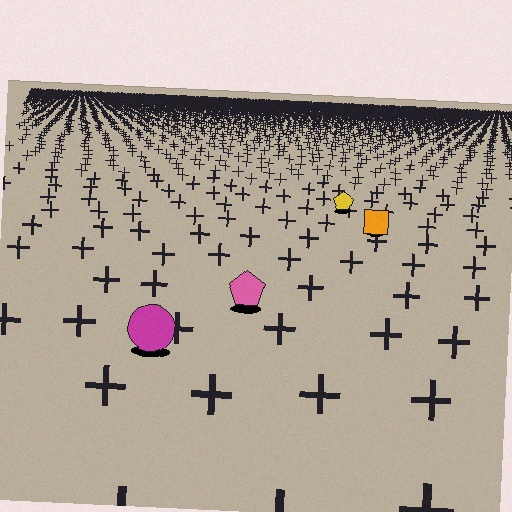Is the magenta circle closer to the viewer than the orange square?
Yes. The magenta circle is closer — you can tell from the texture gradient: the ground texture is coarser near it.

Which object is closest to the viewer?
The magenta circle is closest. The texture marks near it are larger and more spread out.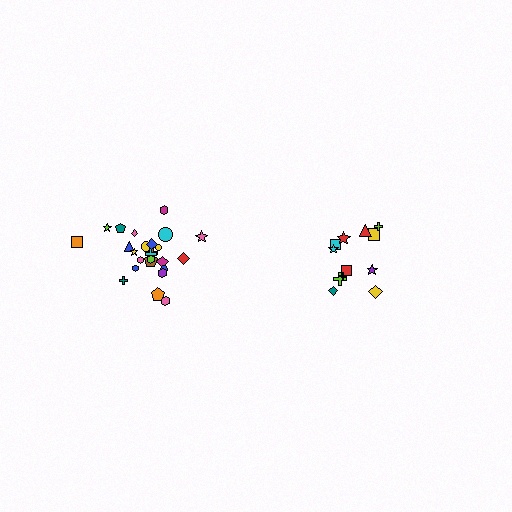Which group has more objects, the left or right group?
The left group.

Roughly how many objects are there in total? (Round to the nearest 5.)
Roughly 35 objects in total.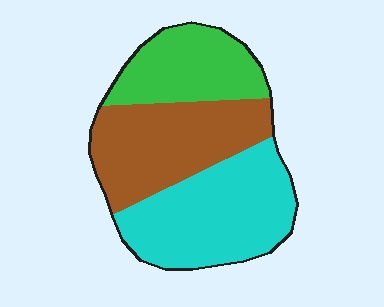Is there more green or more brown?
Brown.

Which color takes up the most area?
Cyan, at roughly 40%.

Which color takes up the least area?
Green, at roughly 25%.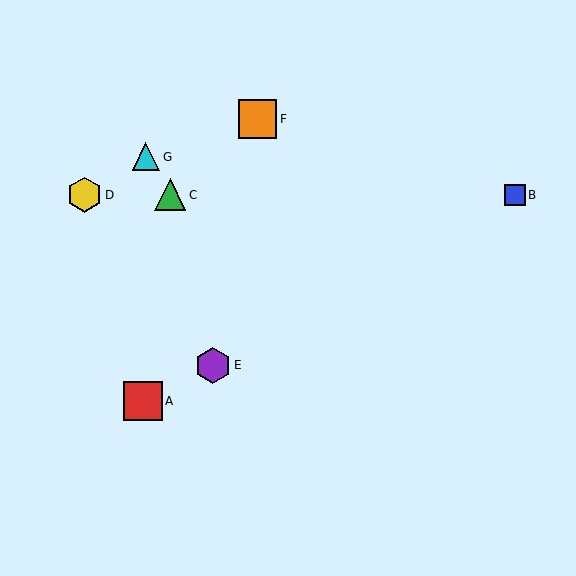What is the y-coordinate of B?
Object B is at y≈195.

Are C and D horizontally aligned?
Yes, both are at y≈195.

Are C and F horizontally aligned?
No, C is at y≈195 and F is at y≈119.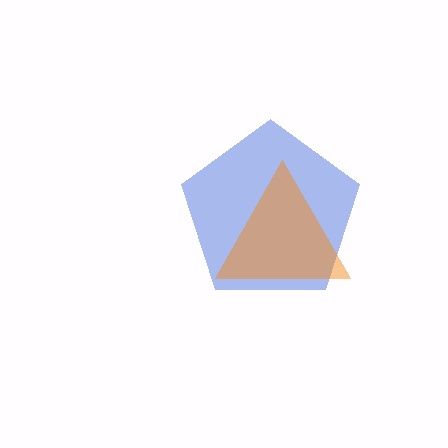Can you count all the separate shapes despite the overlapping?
Yes, there are 2 separate shapes.